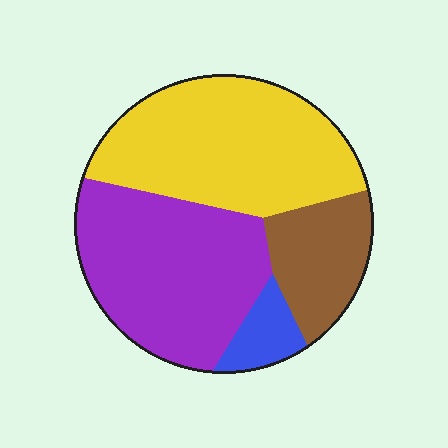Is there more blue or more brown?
Brown.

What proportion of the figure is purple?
Purple takes up about three eighths (3/8) of the figure.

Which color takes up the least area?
Blue, at roughly 5%.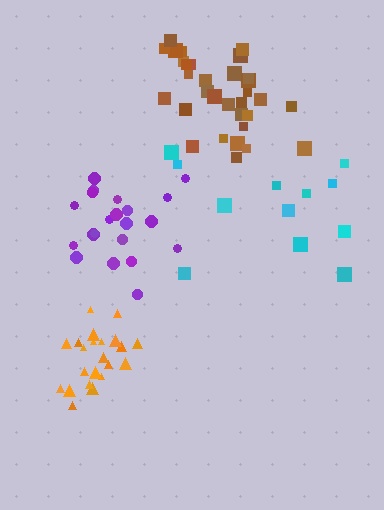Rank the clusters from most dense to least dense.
orange, brown, purple, cyan.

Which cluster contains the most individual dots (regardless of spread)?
Brown (32).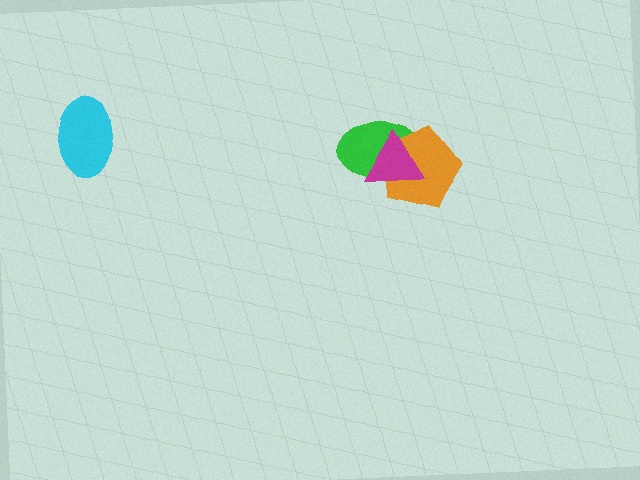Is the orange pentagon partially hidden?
Yes, it is partially covered by another shape.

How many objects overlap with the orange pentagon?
2 objects overlap with the orange pentagon.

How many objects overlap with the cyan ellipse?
0 objects overlap with the cyan ellipse.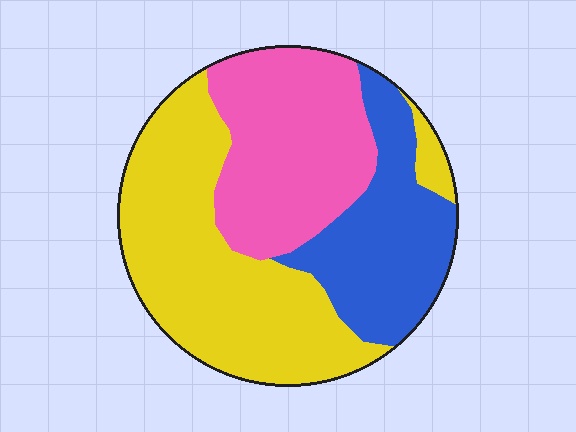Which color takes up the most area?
Yellow, at roughly 45%.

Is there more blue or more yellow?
Yellow.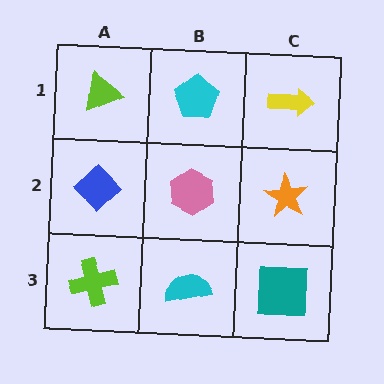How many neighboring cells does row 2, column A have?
3.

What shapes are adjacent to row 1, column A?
A blue diamond (row 2, column A), a cyan pentagon (row 1, column B).